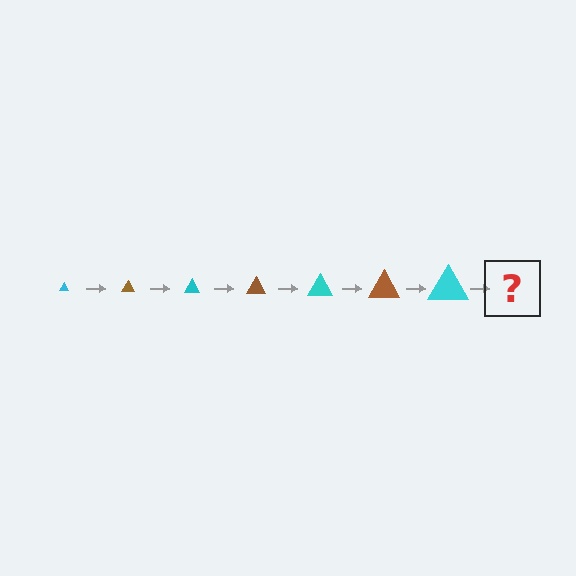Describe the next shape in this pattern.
It should be a brown triangle, larger than the previous one.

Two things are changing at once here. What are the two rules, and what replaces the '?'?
The two rules are that the triangle grows larger each step and the color cycles through cyan and brown. The '?' should be a brown triangle, larger than the previous one.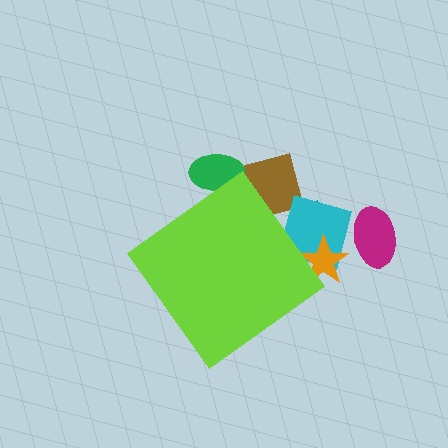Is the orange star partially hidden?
Yes, the orange star is partially hidden behind the lime diamond.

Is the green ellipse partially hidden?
Yes, the green ellipse is partially hidden behind the lime diamond.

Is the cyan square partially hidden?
Yes, the cyan square is partially hidden behind the lime diamond.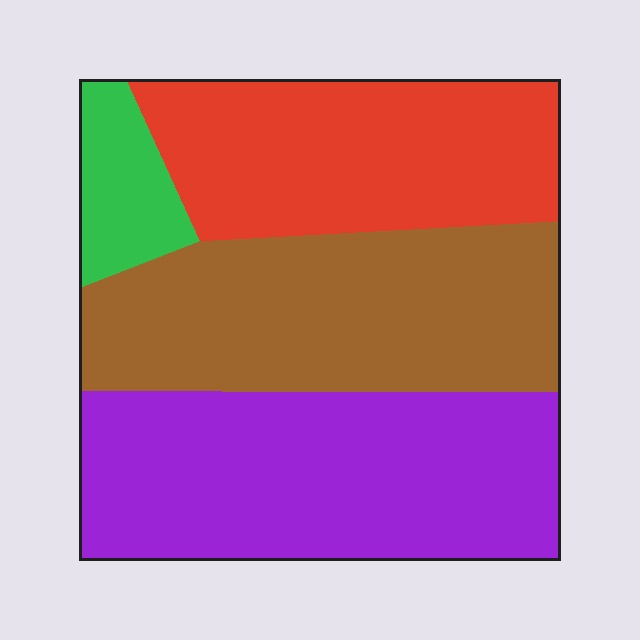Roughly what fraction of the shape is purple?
Purple covers roughly 35% of the shape.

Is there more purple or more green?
Purple.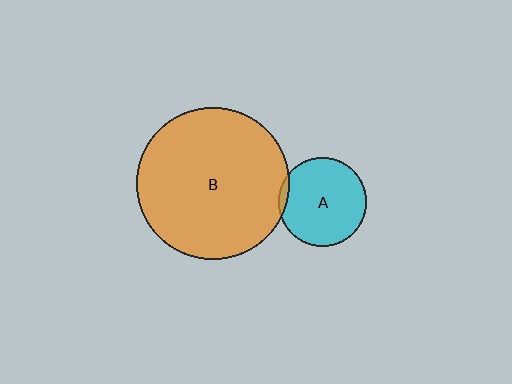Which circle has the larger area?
Circle B (orange).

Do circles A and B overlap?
Yes.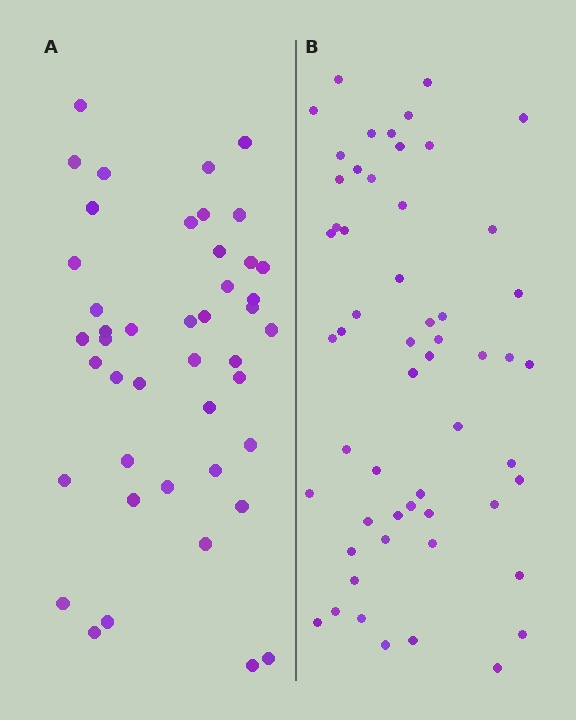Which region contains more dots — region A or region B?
Region B (the right region) has more dots.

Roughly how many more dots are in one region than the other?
Region B has roughly 12 or so more dots than region A.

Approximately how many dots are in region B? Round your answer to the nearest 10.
About 60 dots. (The exact count is 56, which rounds to 60.)